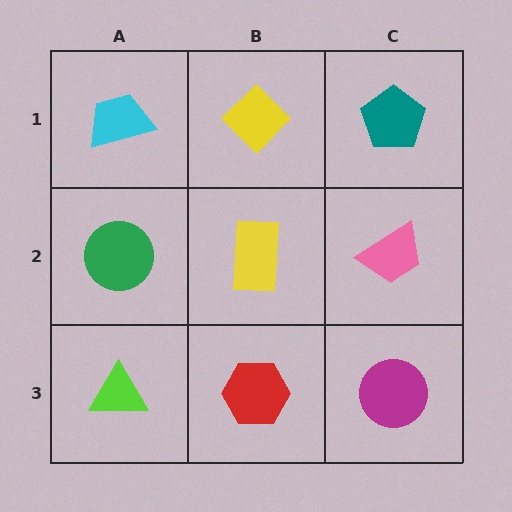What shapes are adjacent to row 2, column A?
A cyan trapezoid (row 1, column A), a lime triangle (row 3, column A), a yellow rectangle (row 2, column B).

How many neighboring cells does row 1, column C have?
2.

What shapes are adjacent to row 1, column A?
A green circle (row 2, column A), a yellow diamond (row 1, column B).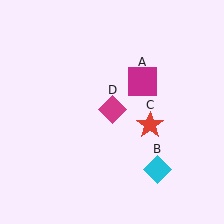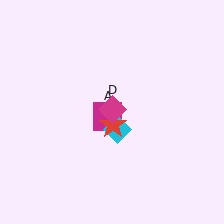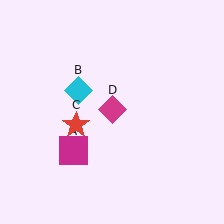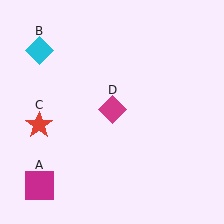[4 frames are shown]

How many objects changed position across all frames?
3 objects changed position: magenta square (object A), cyan diamond (object B), red star (object C).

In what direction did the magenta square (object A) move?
The magenta square (object A) moved down and to the left.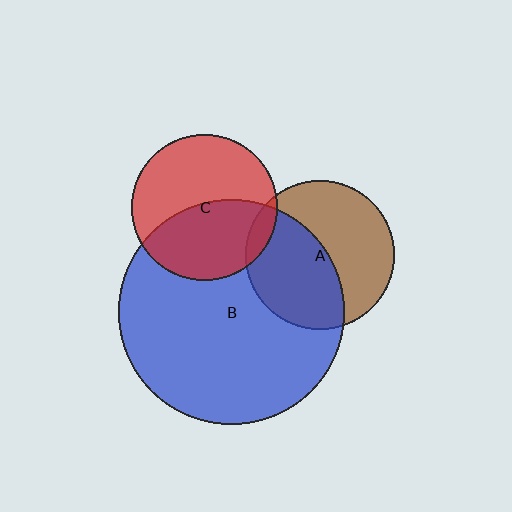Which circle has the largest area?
Circle B (blue).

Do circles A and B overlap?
Yes.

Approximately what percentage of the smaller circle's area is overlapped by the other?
Approximately 50%.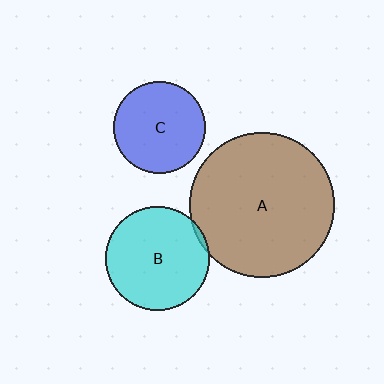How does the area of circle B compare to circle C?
Approximately 1.3 times.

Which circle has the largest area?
Circle A (brown).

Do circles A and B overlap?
Yes.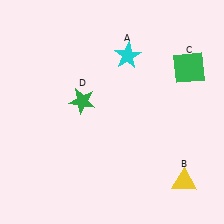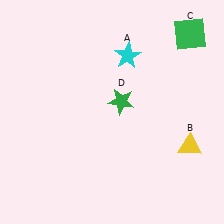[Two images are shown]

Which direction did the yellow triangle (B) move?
The yellow triangle (B) moved up.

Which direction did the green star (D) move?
The green star (D) moved right.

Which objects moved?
The objects that moved are: the yellow triangle (B), the green square (C), the green star (D).